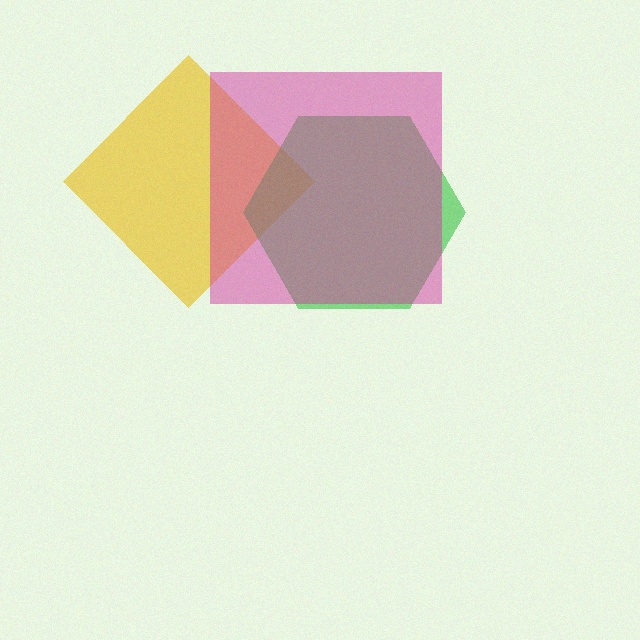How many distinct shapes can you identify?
There are 3 distinct shapes: a yellow diamond, a green hexagon, a magenta square.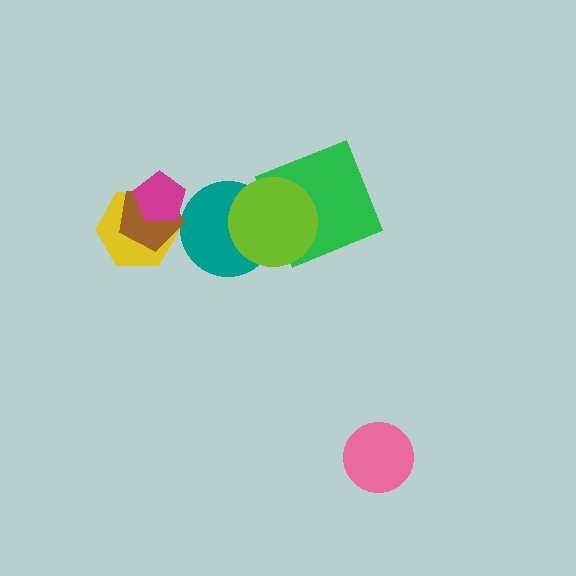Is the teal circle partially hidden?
Yes, it is partially covered by another shape.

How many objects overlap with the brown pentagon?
2 objects overlap with the brown pentagon.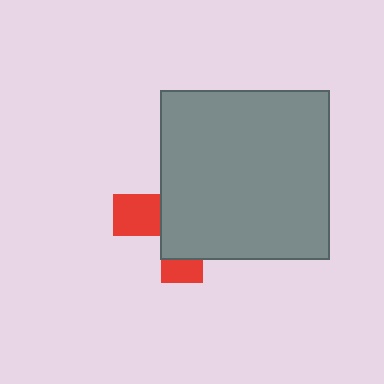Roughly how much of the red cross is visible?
A small part of it is visible (roughly 30%).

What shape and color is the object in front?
The object in front is a gray square.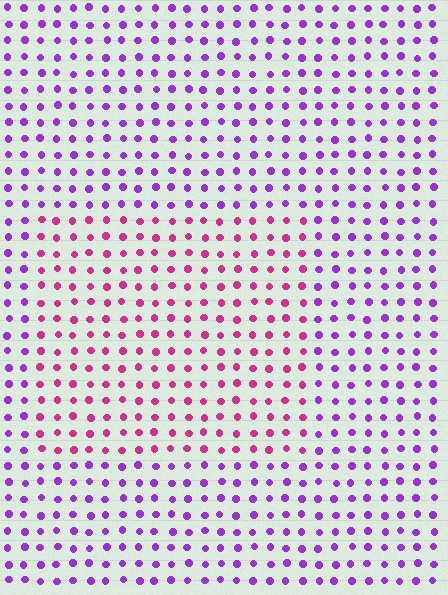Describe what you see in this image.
The image is filled with small purple elements in a uniform arrangement. A rectangle-shaped region is visible where the elements are tinted to a slightly different hue, forming a subtle color boundary.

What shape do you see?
I see a rectangle.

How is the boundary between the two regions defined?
The boundary is defined purely by a slight shift in hue (about 43 degrees). Spacing, size, and orientation are identical on both sides.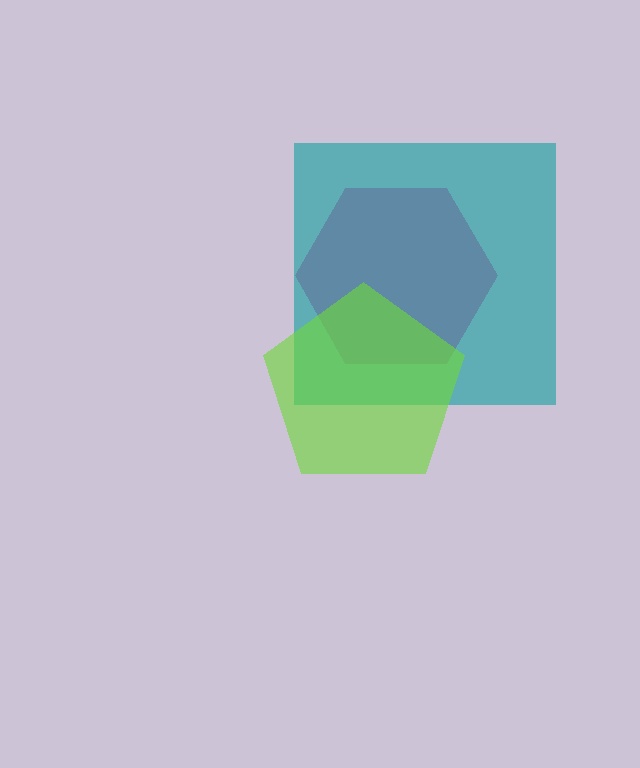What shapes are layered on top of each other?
The layered shapes are: a magenta hexagon, a teal square, a lime pentagon.